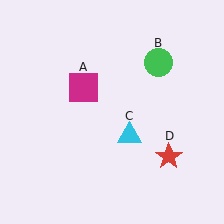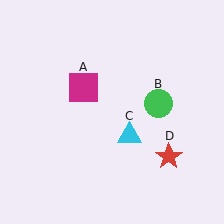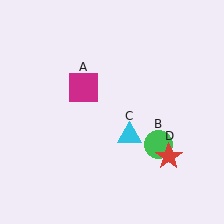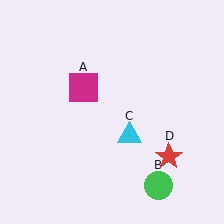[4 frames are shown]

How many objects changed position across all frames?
1 object changed position: green circle (object B).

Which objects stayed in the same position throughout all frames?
Magenta square (object A) and cyan triangle (object C) and red star (object D) remained stationary.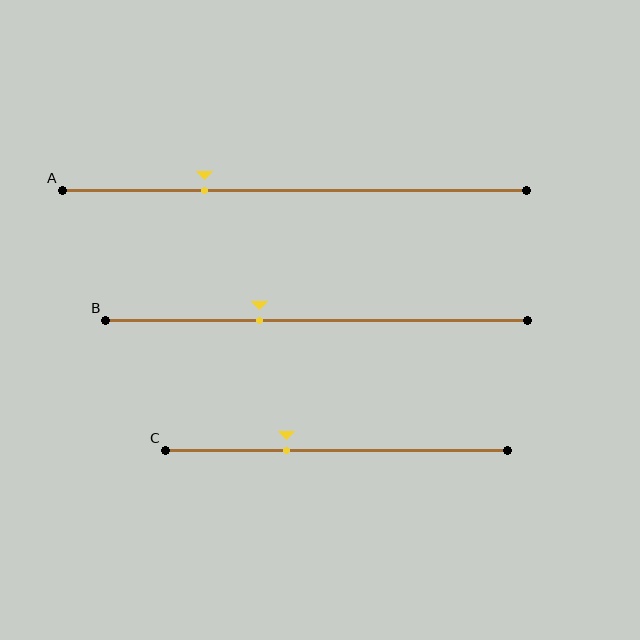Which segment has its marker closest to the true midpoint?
Segment B has its marker closest to the true midpoint.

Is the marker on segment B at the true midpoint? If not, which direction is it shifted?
No, the marker on segment B is shifted to the left by about 14% of the segment length.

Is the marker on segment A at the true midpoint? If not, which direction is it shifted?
No, the marker on segment A is shifted to the left by about 19% of the segment length.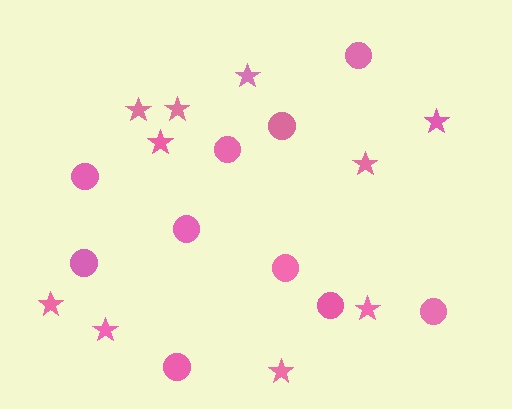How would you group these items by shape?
There are 2 groups: one group of circles (10) and one group of stars (10).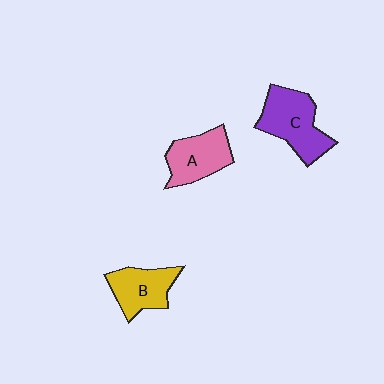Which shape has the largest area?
Shape C (purple).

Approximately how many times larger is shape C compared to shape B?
Approximately 1.3 times.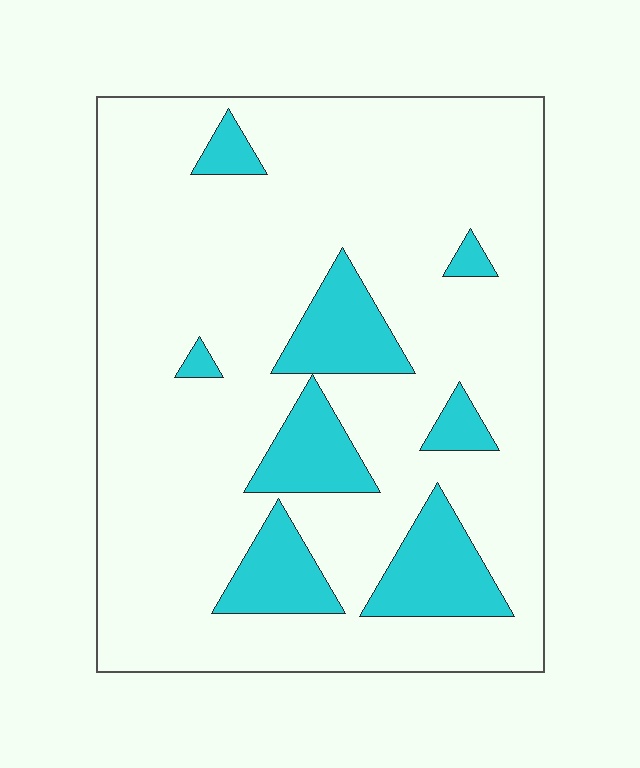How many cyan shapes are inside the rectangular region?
8.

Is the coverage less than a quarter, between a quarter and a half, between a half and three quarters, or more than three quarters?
Less than a quarter.